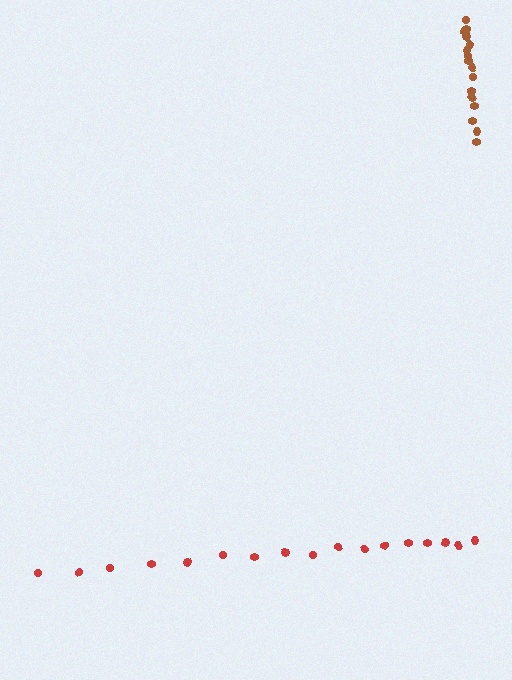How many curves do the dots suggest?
There are 2 distinct paths.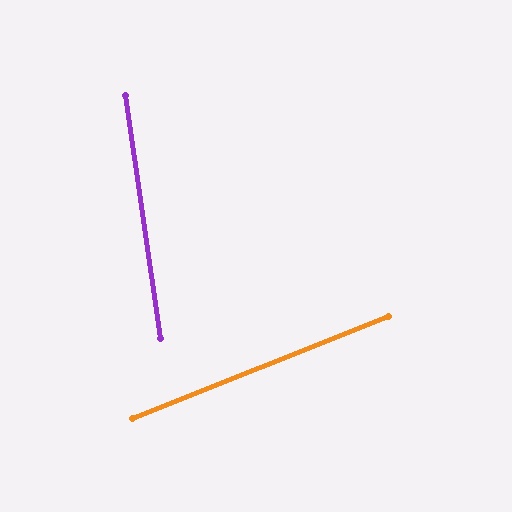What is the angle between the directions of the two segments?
Approximately 77 degrees.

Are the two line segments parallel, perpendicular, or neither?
Neither parallel nor perpendicular — they differ by about 77°.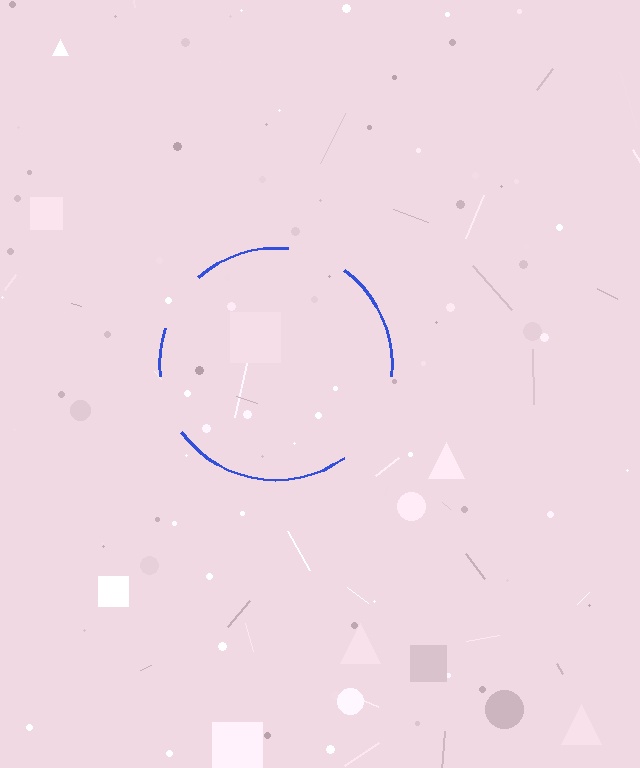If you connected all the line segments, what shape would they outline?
They would outline a circle.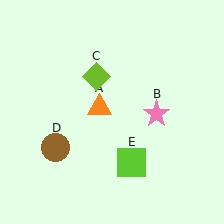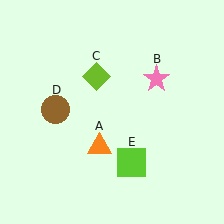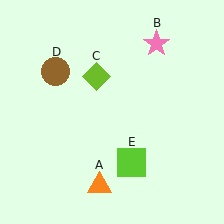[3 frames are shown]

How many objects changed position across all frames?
3 objects changed position: orange triangle (object A), pink star (object B), brown circle (object D).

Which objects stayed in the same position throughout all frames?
Lime diamond (object C) and lime square (object E) remained stationary.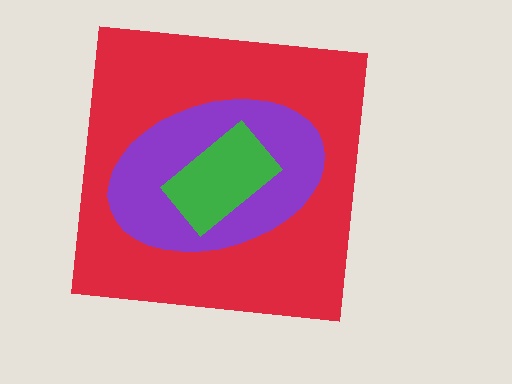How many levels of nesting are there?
3.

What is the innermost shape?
The green rectangle.